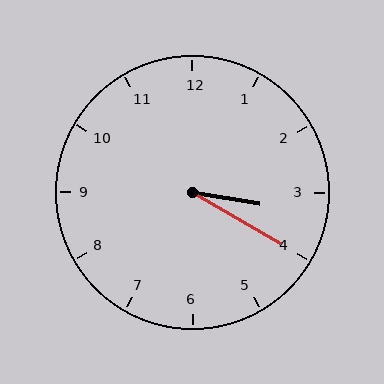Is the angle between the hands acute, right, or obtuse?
It is acute.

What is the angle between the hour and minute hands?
Approximately 20 degrees.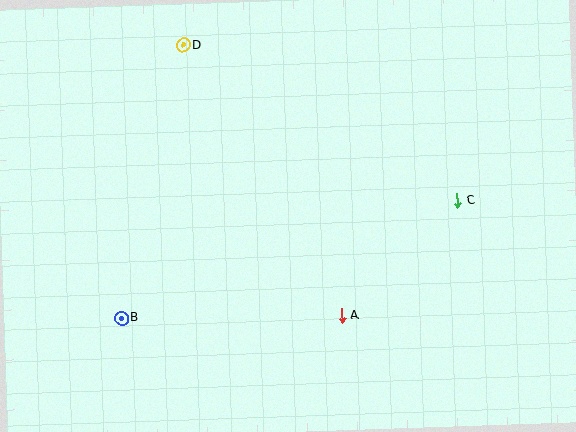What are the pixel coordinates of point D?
Point D is at (184, 45).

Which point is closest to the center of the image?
Point A at (341, 316) is closest to the center.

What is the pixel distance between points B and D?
The distance between B and D is 280 pixels.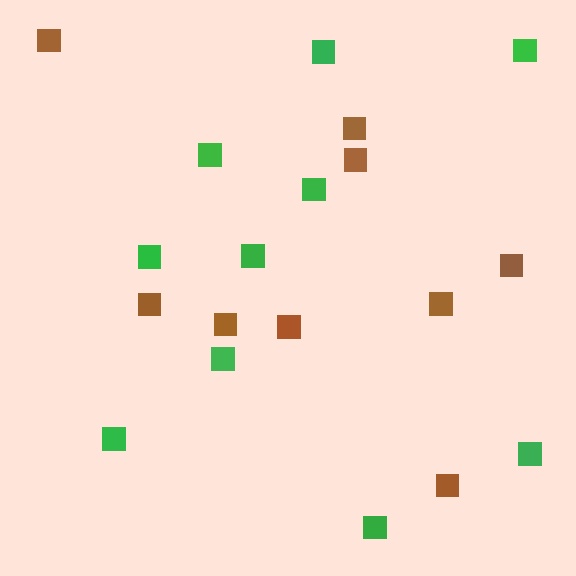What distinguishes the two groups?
There are 2 groups: one group of green squares (10) and one group of brown squares (9).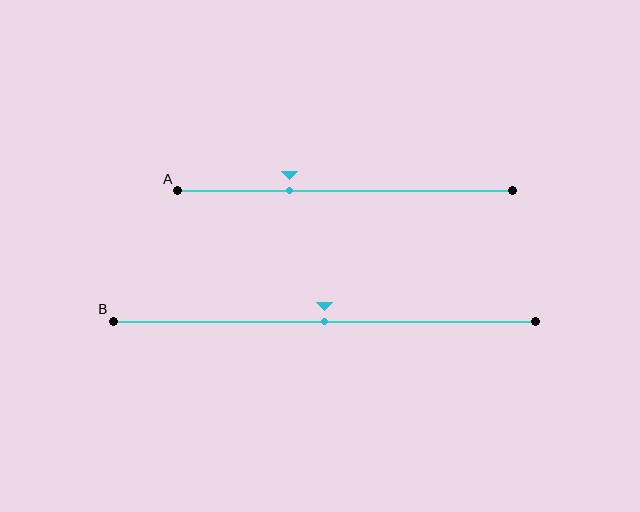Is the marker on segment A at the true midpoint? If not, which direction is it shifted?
No, the marker on segment A is shifted to the left by about 17% of the segment length.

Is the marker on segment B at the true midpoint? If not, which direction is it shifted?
Yes, the marker on segment B is at the true midpoint.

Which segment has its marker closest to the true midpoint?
Segment B has its marker closest to the true midpoint.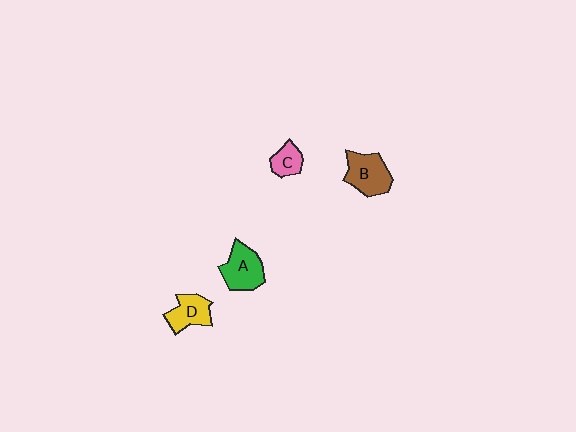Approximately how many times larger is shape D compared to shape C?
Approximately 1.5 times.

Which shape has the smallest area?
Shape C (pink).